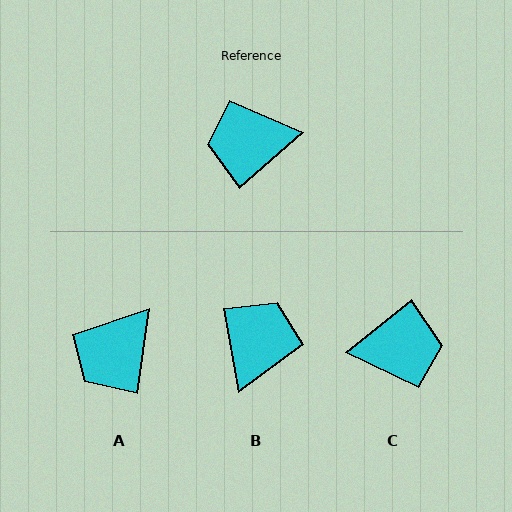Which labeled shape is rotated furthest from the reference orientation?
C, about 177 degrees away.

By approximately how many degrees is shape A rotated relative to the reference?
Approximately 41 degrees counter-clockwise.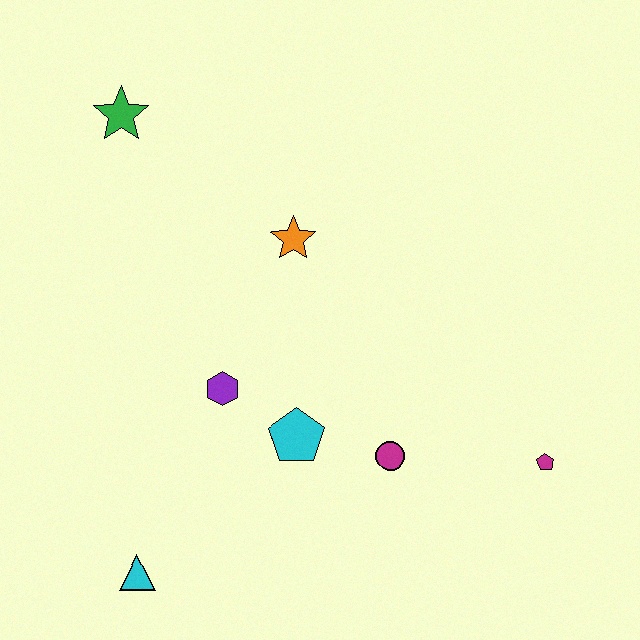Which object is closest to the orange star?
The purple hexagon is closest to the orange star.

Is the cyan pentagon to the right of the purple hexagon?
Yes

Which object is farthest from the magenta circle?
The green star is farthest from the magenta circle.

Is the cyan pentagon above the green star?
No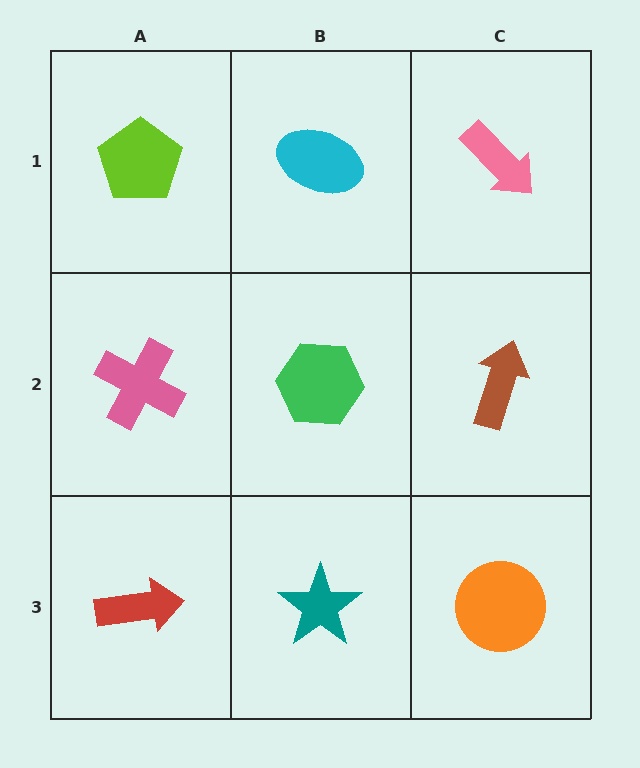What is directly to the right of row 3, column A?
A teal star.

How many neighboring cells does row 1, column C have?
2.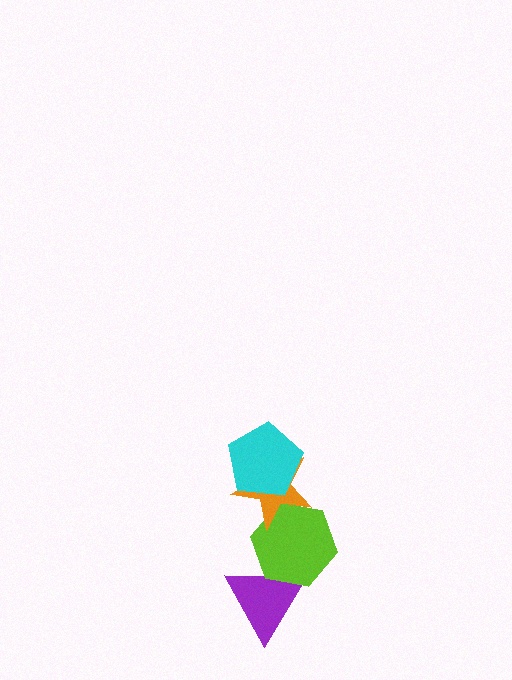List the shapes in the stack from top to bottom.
From top to bottom: the cyan pentagon, the orange star, the lime hexagon, the purple triangle.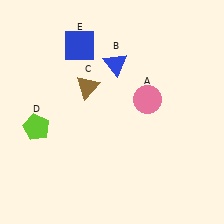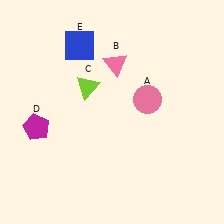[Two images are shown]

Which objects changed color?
B changed from blue to pink. C changed from brown to lime. D changed from lime to magenta.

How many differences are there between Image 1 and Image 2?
There are 3 differences between the two images.